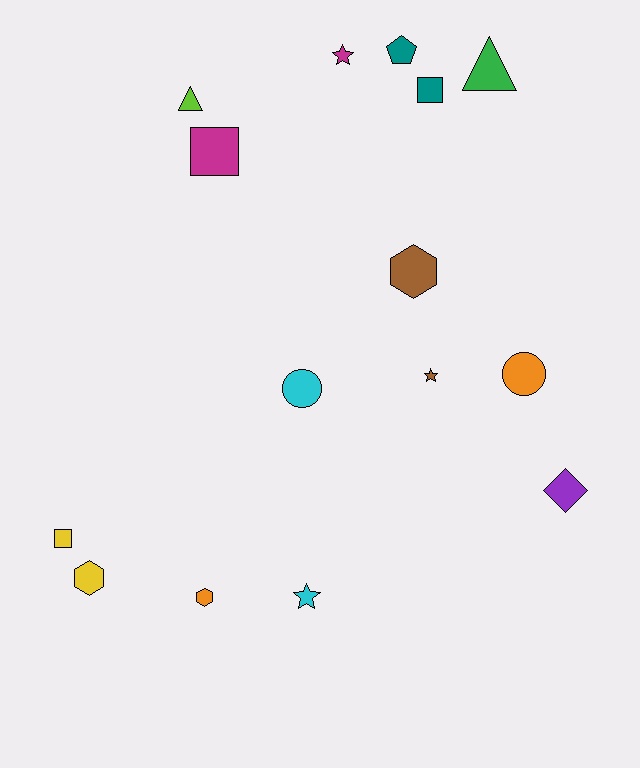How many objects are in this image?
There are 15 objects.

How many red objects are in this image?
There are no red objects.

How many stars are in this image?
There are 3 stars.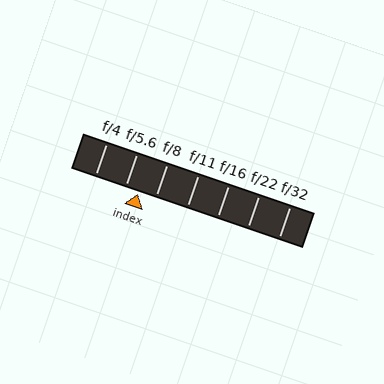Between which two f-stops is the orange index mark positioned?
The index mark is between f/5.6 and f/8.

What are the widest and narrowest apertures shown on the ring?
The widest aperture shown is f/4 and the narrowest is f/32.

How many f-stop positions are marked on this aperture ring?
There are 7 f-stop positions marked.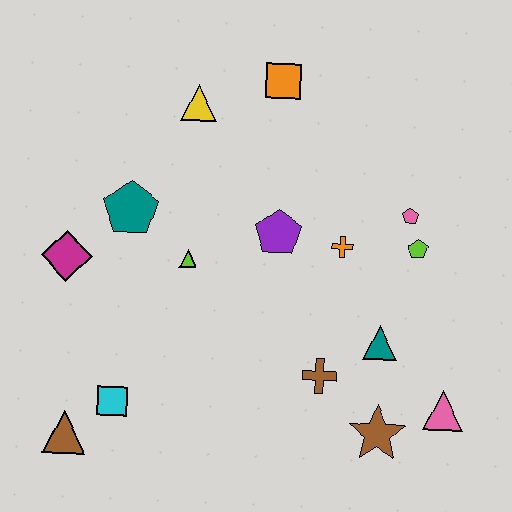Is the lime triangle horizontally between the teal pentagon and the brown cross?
Yes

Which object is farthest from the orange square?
The brown triangle is farthest from the orange square.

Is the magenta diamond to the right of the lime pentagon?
No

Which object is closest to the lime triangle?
The teal pentagon is closest to the lime triangle.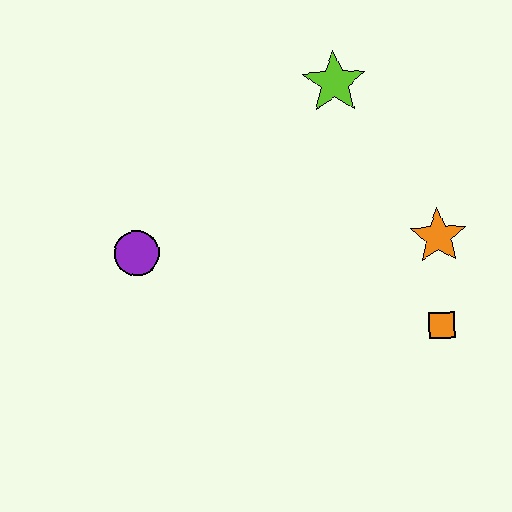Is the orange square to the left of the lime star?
No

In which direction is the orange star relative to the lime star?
The orange star is below the lime star.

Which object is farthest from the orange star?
The purple circle is farthest from the orange star.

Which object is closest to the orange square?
The orange star is closest to the orange square.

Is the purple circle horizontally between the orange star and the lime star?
No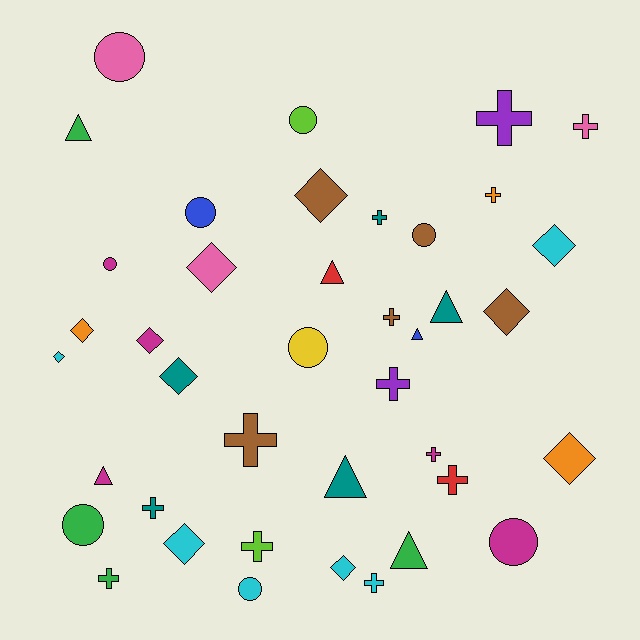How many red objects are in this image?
There are 2 red objects.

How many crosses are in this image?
There are 13 crosses.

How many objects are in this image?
There are 40 objects.